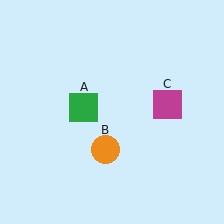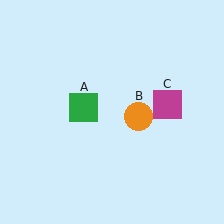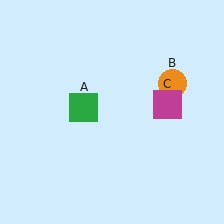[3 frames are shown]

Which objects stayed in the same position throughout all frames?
Green square (object A) and magenta square (object C) remained stationary.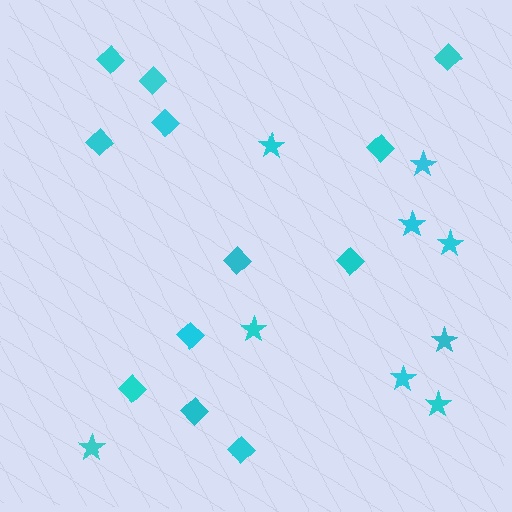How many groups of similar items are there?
There are 2 groups: one group of diamonds (12) and one group of stars (9).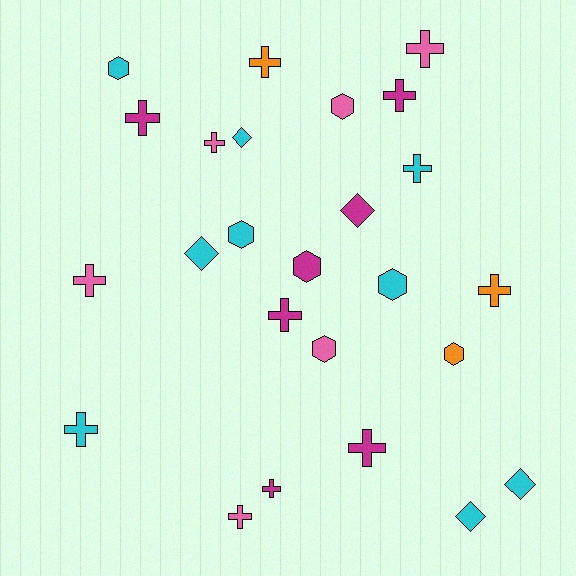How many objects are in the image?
There are 25 objects.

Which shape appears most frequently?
Cross, with 13 objects.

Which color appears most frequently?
Cyan, with 9 objects.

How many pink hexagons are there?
There are 2 pink hexagons.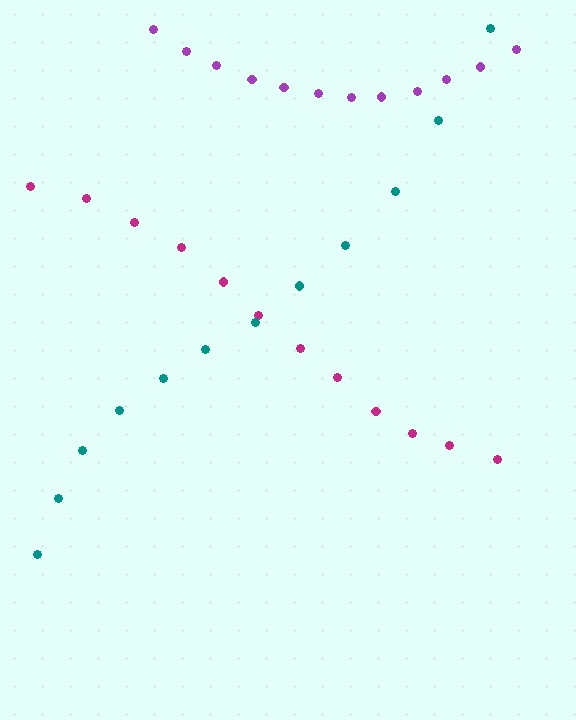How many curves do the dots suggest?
There are 3 distinct paths.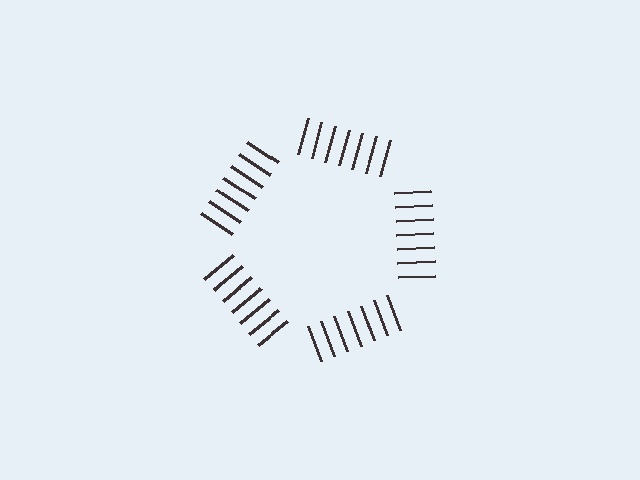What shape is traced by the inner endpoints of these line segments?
An illusory pentagon — the line segments terminate on its edges but no continuous stroke is drawn.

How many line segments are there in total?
35 — 7 along each of the 5 edges.